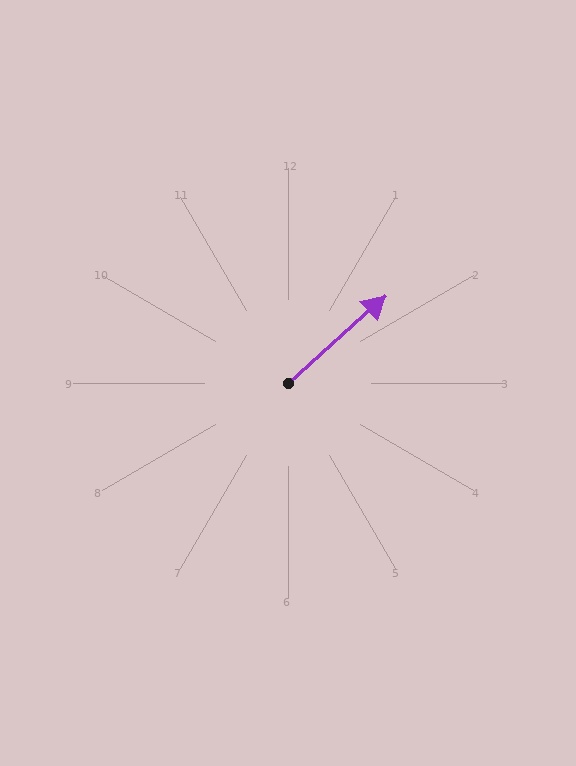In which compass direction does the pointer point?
Northeast.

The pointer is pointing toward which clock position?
Roughly 2 o'clock.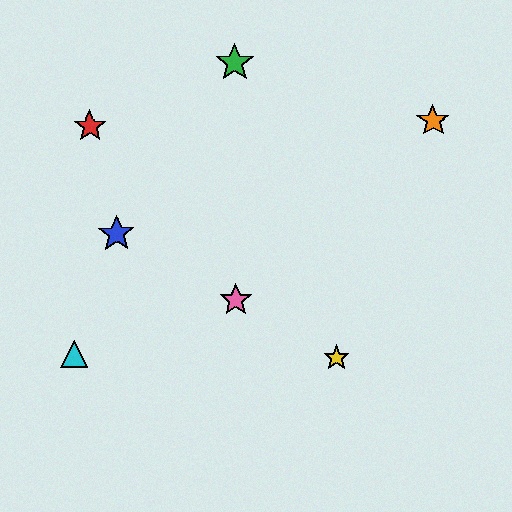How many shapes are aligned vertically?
3 shapes (the green star, the purple star, the pink star) are aligned vertically.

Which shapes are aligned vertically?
The green star, the purple star, the pink star are aligned vertically.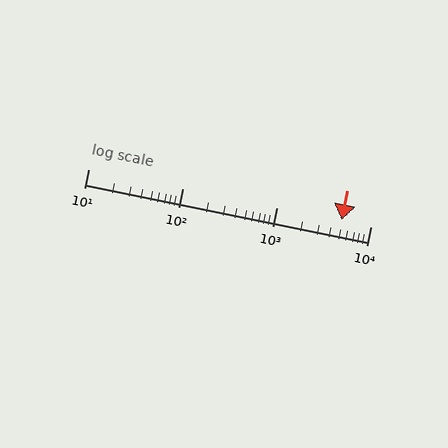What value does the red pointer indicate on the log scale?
The pointer indicates approximately 4900.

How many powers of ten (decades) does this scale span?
The scale spans 3 decades, from 10 to 10000.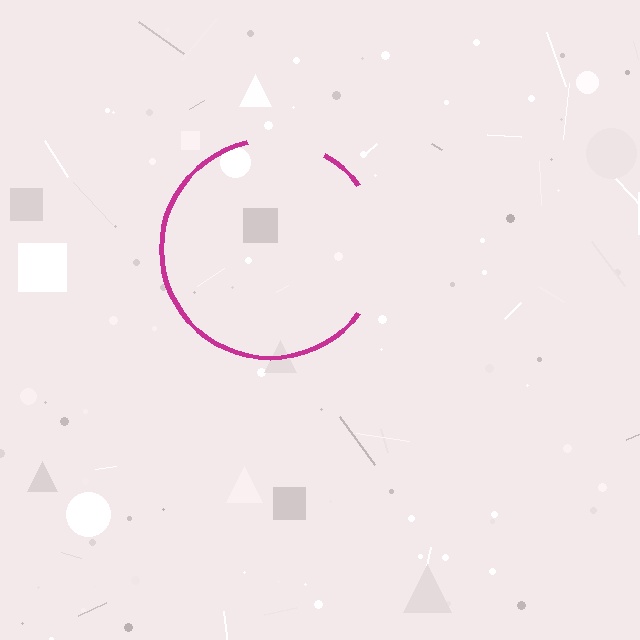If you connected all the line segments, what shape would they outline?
They would outline a circle.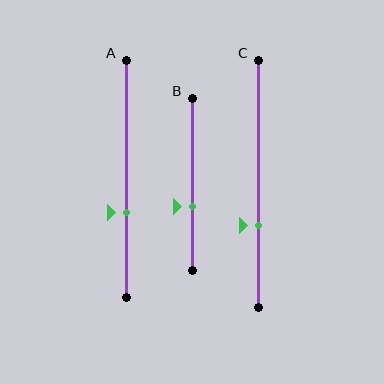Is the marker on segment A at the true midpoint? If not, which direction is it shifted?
No, the marker on segment A is shifted downward by about 14% of the segment length.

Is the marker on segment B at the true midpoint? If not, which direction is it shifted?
No, the marker on segment B is shifted downward by about 13% of the segment length.